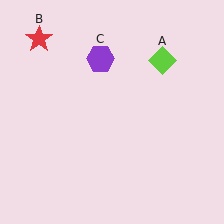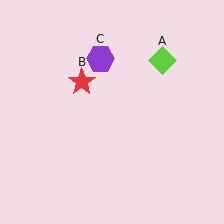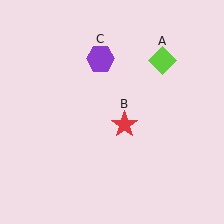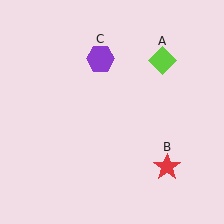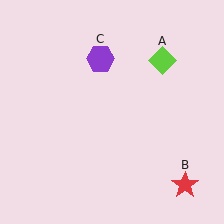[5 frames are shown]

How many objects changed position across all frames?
1 object changed position: red star (object B).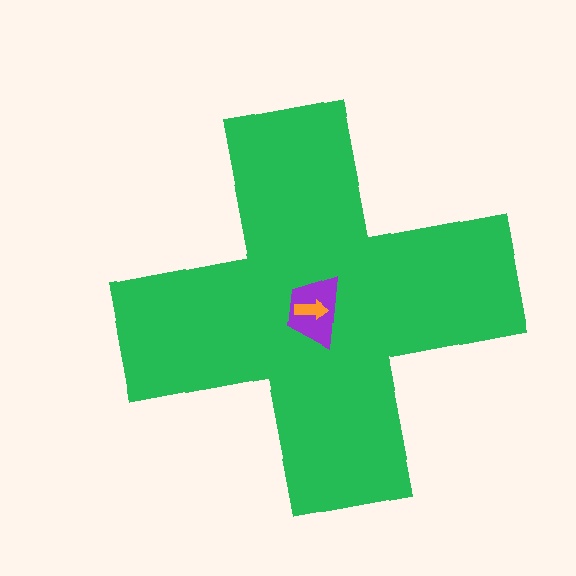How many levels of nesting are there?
3.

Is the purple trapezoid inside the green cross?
Yes.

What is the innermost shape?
The orange arrow.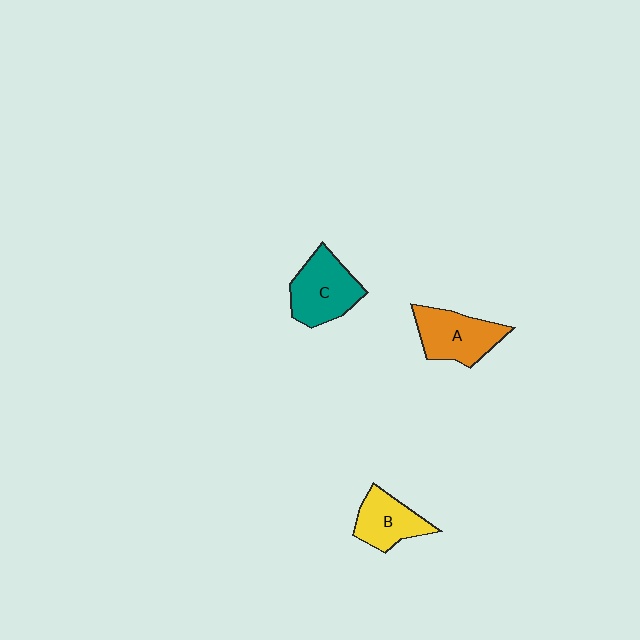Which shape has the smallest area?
Shape B (yellow).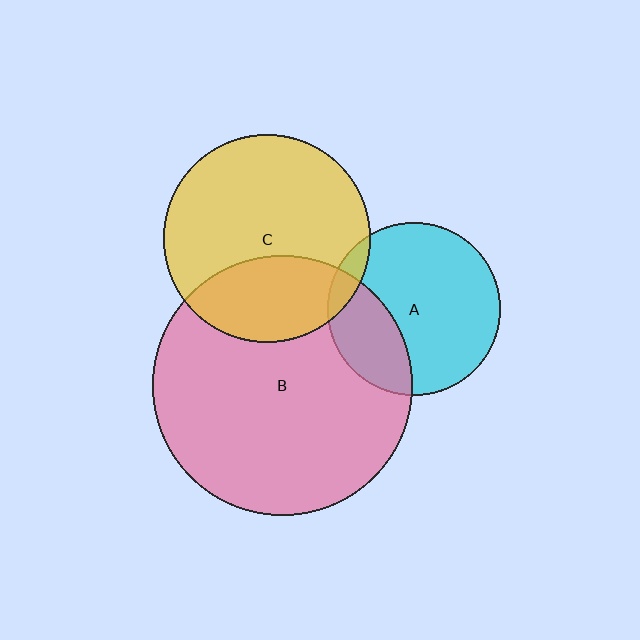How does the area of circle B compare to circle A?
Approximately 2.3 times.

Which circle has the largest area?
Circle B (pink).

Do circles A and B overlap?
Yes.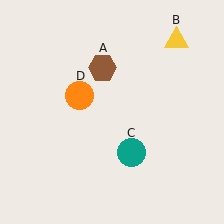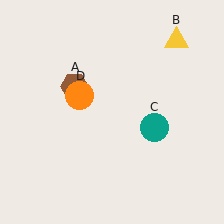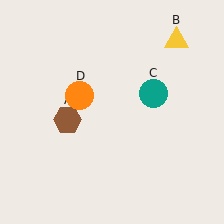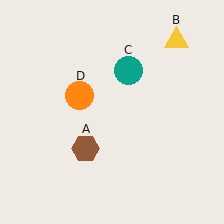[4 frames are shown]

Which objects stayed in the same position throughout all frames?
Yellow triangle (object B) and orange circle (object D) remained stationary.